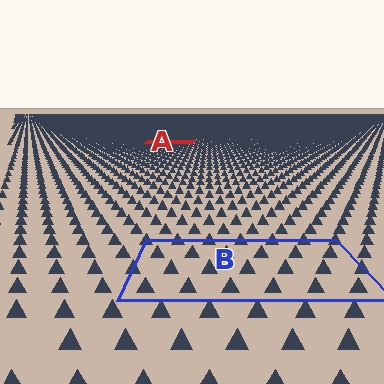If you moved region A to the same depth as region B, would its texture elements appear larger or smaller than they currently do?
They would appear larger. At a closer depth, the same texture elements are projected at a bigger on-screen size.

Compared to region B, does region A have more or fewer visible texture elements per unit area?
Region A has more texture elements per unit area — they are packed more densely because it is farther away.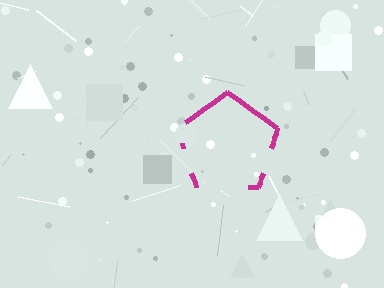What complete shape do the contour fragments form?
The contour fragments form a pentagon.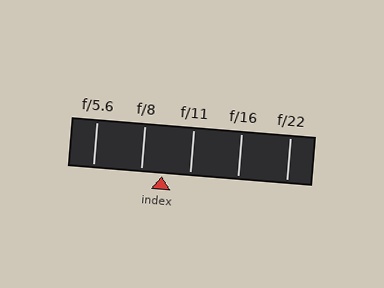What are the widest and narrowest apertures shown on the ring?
The widest aperture shown is f/5.6 and the narrowest is f/22.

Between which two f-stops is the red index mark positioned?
The index mark is between f/8 and f/11.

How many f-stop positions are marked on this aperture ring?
There are 5 f-stop positions marked.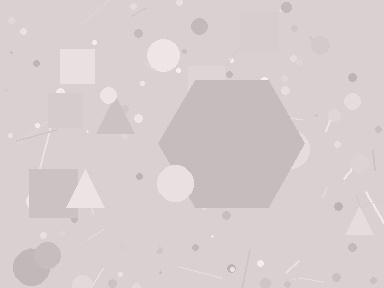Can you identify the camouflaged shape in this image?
The camouflaged shape is a hexagon.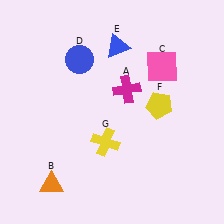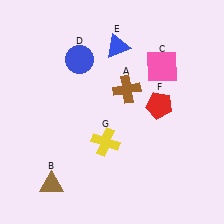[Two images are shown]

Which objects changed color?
A changed from magenta to brown. B changed from orange to brown. F changed from yellow to red.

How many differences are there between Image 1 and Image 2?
There are 3 differences between the two images.